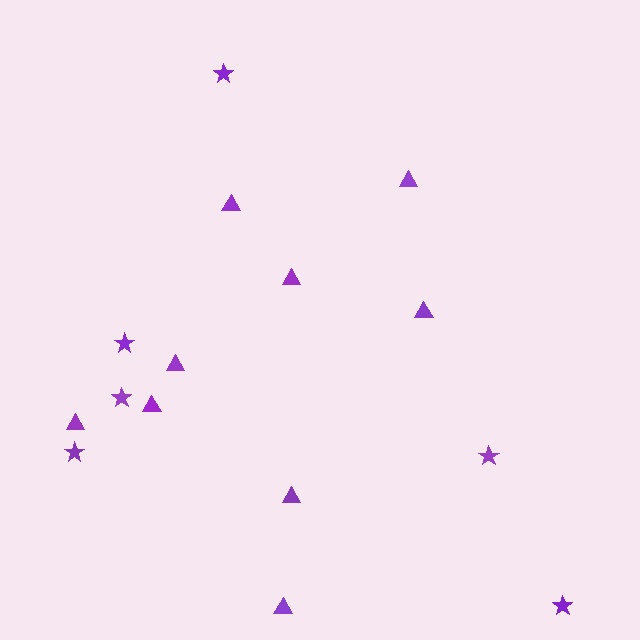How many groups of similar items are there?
There are 2 groups: one group of stars (6) and one group of triangles (9).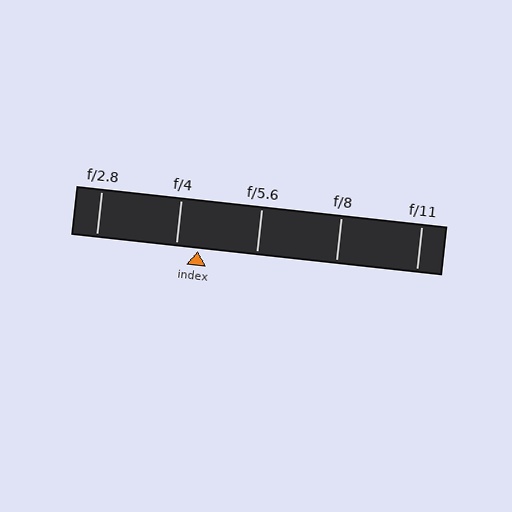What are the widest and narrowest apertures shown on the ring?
The widest aperture shown is f/2.8 and the narrowest is f/11.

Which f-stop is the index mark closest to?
The index mark is closest to f/4.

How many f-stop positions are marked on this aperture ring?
There are 5 f-stop positions marked.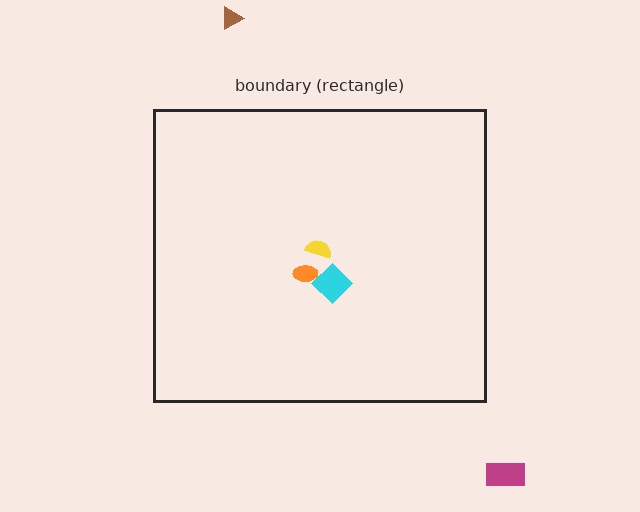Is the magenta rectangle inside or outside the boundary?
Outside.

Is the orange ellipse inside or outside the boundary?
Inside.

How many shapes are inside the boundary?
3 inside, 2 outside.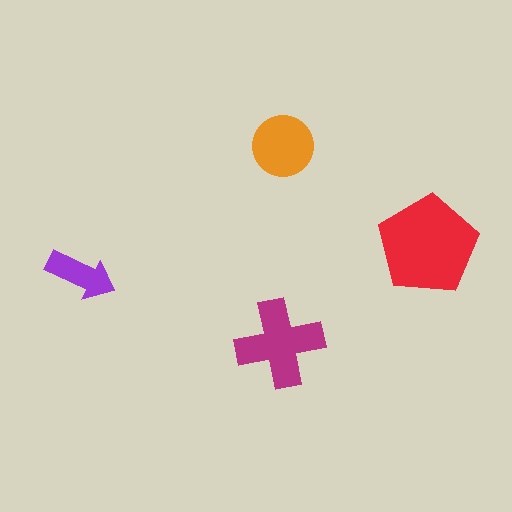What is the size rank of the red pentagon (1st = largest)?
1st.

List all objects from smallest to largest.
The purple arrow, the orange circle, the magenta cross, the red pentagon.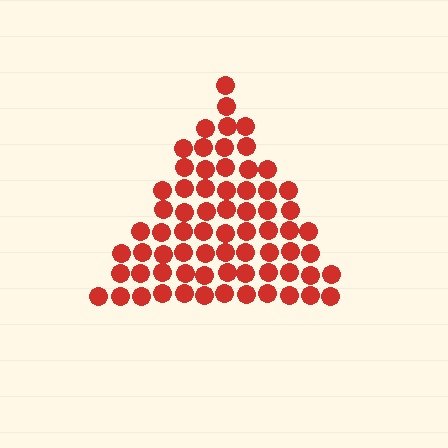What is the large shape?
The large shape is a triangle.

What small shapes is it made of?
It is made of small circles.